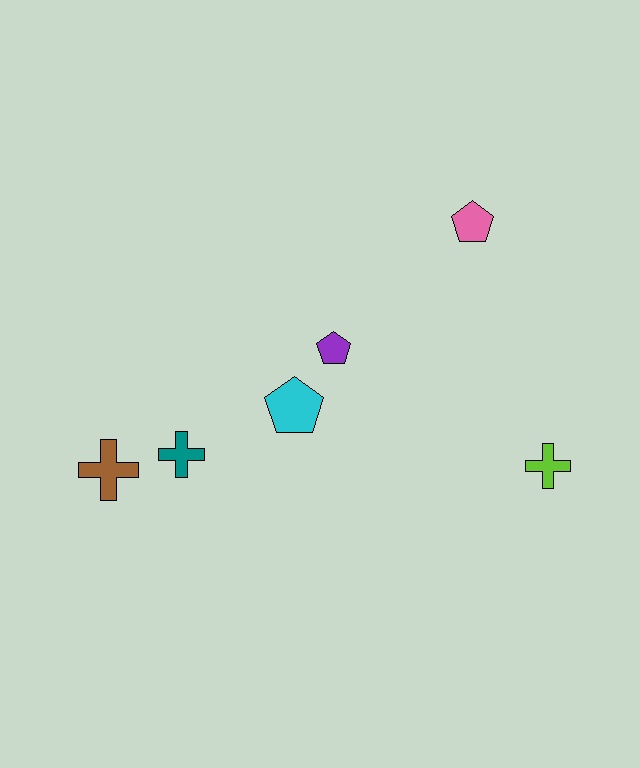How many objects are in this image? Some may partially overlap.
There are 6 objects.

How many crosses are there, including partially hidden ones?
There are 3 crosses.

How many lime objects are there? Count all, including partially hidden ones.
There is 1 lime object.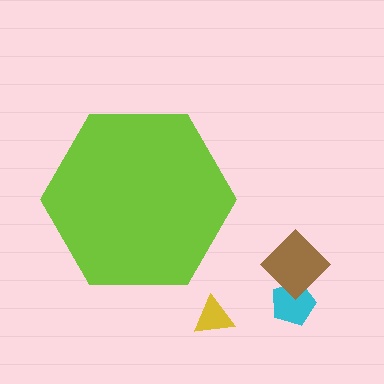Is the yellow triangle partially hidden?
No, the yellow triangle is fully visible.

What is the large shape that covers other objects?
A lime hexagon.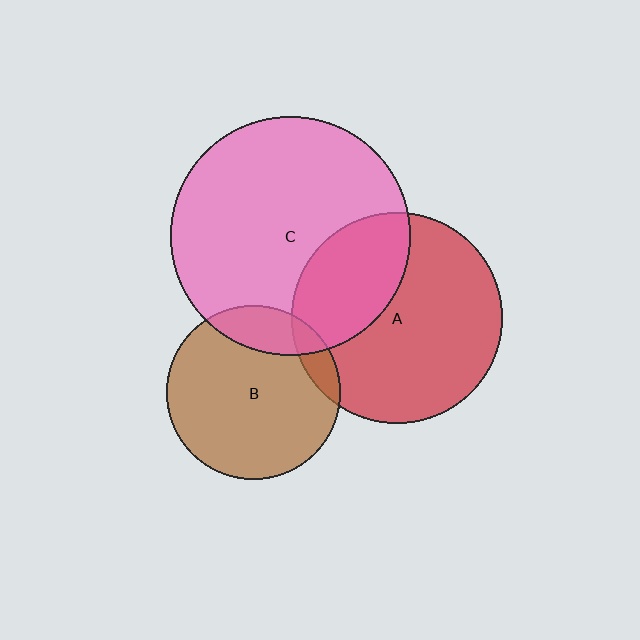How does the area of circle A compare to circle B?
Approximately 1.5 times.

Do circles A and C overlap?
Yes.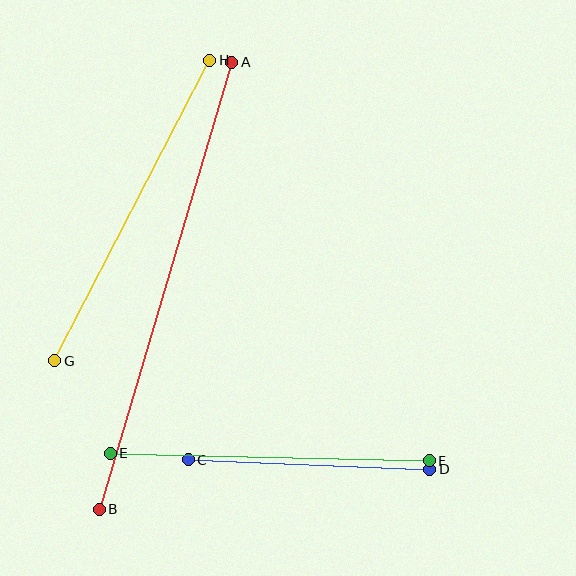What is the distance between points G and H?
The distance is approximately 338 pixels.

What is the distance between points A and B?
The distance is approximately 466 pixels.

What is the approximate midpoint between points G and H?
The midpoint is at approximately (132, 210) pixels.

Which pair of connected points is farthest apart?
Points A and B are farthest apart.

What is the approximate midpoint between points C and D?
The midpoint is at approximately (309, 465) pixels.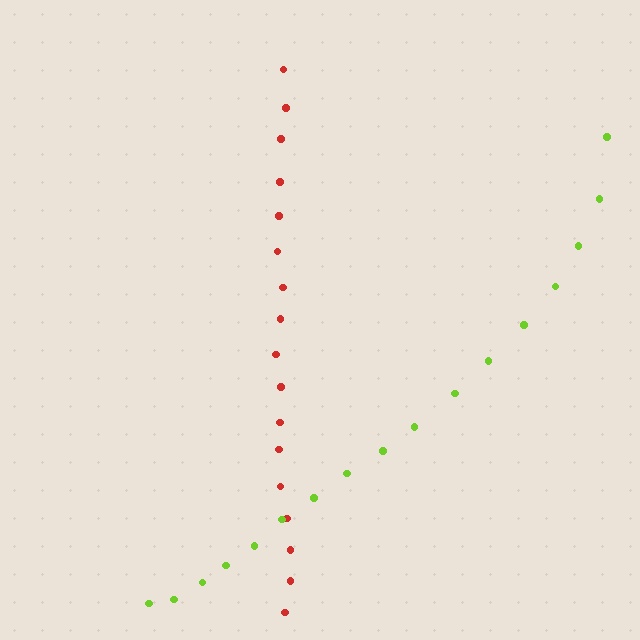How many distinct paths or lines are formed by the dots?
There are 2 distinct paths.